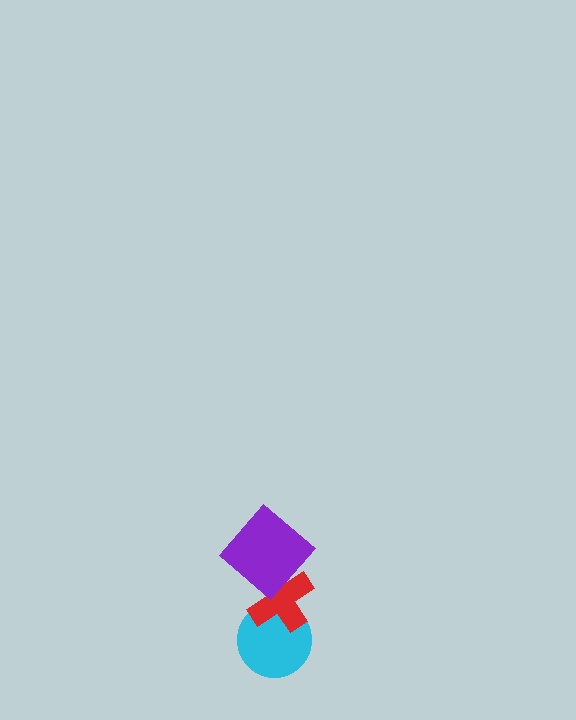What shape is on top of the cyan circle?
The red cross is on top of the cyan circle.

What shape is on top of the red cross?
The purple diamond is on top of the red cross.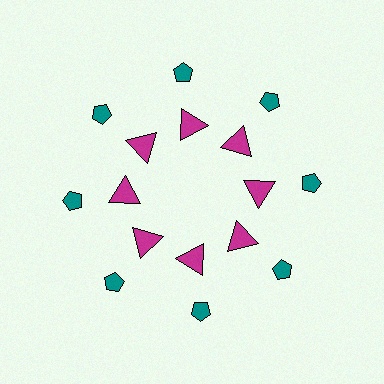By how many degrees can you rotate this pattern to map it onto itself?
The pattern maps onto itself every 45 degrees of rotation.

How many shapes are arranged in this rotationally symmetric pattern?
There are 16 shapes, arranged in 8 groups of 2.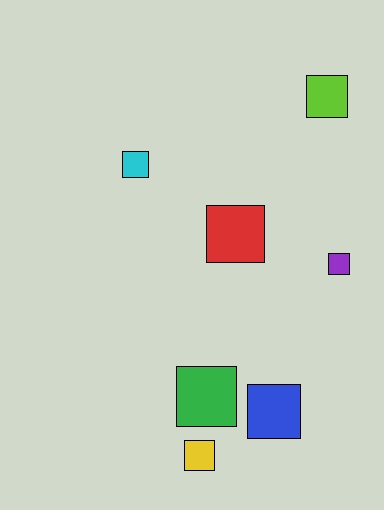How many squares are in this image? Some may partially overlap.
There are 7 squares.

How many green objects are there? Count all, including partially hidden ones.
There is 1 green object.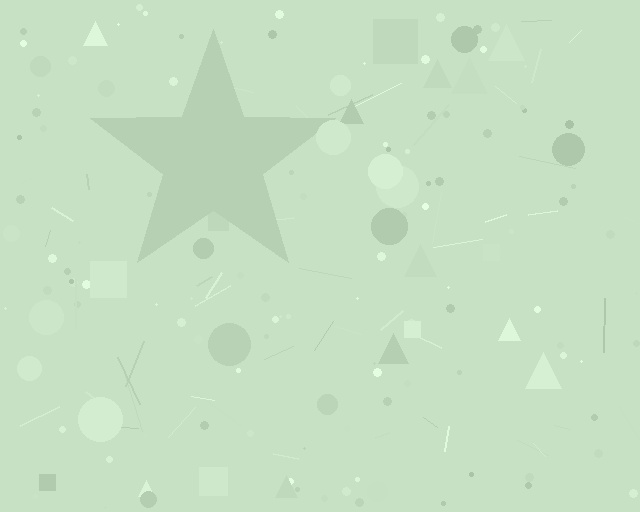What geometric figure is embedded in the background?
A star is embedded in the background.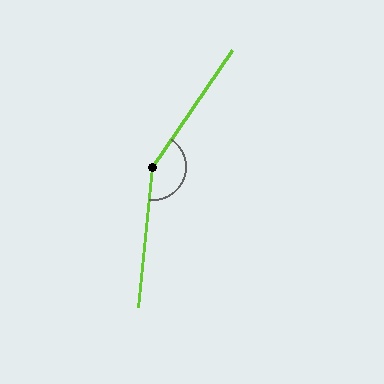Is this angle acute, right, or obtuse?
It is obtuse.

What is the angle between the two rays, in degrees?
Approximately 151 degrees.